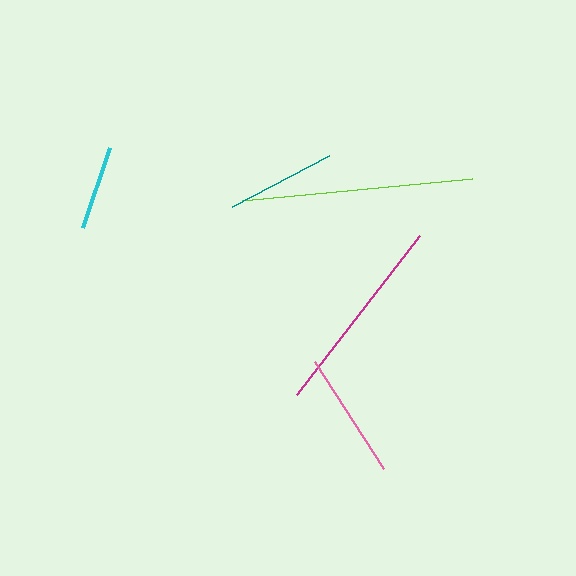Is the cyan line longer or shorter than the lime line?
The lime line is longer than the cyan line.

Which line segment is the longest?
The lime line is the longest at approximately 231 pixels.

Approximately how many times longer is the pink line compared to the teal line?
The pink line is approximately 1.2 times the length of the teal line.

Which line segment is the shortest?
The cyan line is the shortest at approximately 85 pixels.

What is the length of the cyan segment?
The cyan segment is approximately 85 pixels long.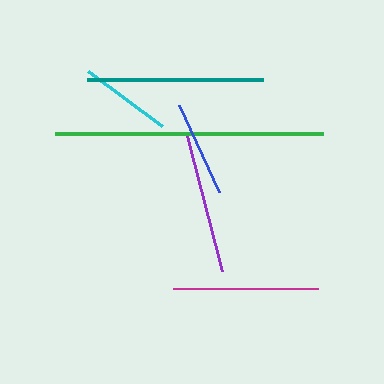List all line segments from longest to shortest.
From longest to shortest: green, teal, magenta, purple, blue, cyan.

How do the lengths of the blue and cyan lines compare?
The blue and cyan lines are approximately the same length.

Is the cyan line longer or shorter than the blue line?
The blue line is longer than the cyan line.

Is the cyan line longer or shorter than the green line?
The green line is longer than the cyan line.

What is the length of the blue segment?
The blue segment is approximately 95 pixels long.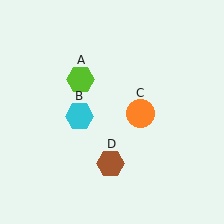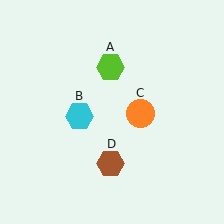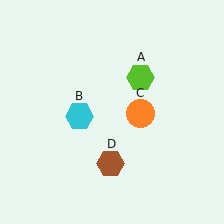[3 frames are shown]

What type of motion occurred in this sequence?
The lime hexagon (object A) rotated clockwise around the center of the scene.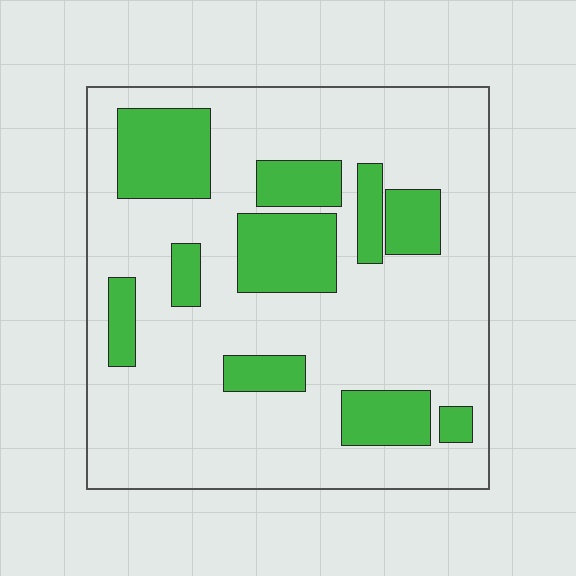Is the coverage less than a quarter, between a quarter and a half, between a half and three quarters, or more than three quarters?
Less than a quarter.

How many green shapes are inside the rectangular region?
10.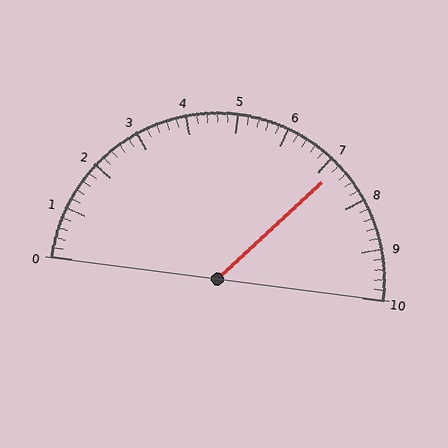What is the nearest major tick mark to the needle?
The nearest major tick mark is 7.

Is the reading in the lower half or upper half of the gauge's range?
The reading is in the upper half of the range (0 to 10).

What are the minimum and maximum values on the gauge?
The gauge ranges from 0 to 10.